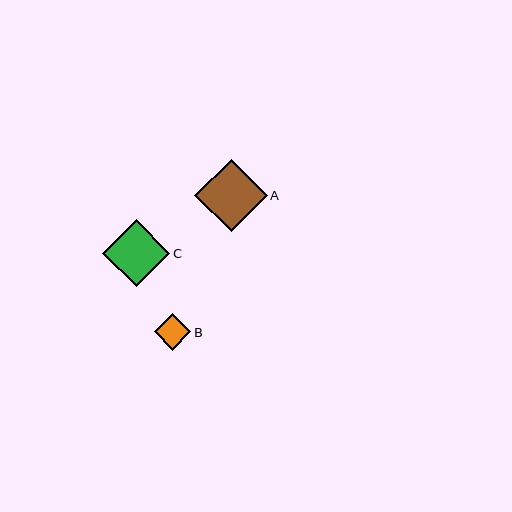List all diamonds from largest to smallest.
From largest to smallest: A, C, B.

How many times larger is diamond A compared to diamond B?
Diamond A is approximately 2.0 times the size of diamond B.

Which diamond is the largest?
Diamond A is the largest with a size of approximately 72 pixels.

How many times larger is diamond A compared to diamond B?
Diamond A is approximately 2.0 times the size of diamond B.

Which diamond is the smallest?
Diamond B is the smallest with a size of approximately 36 pixels.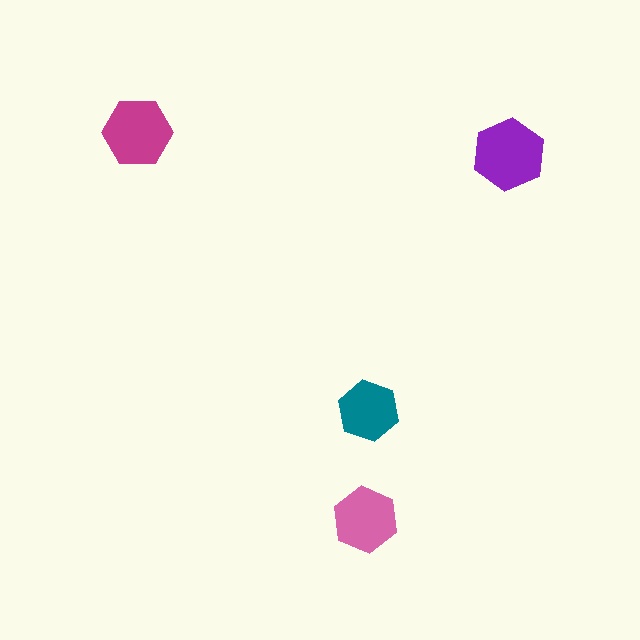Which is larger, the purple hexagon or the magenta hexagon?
The purple one.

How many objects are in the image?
There are 4 objects in the image.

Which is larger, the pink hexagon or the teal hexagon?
The pink one.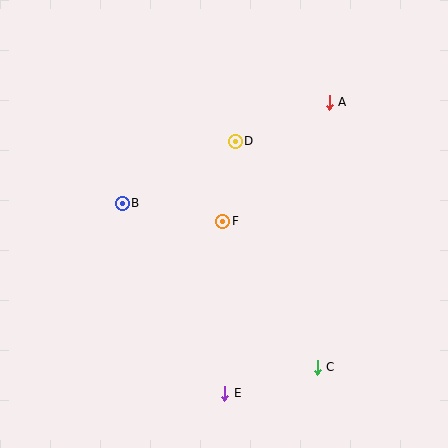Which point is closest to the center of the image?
Point F at (223, 221) is closest to the center.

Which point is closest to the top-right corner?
Point A is closest to the top-right corner.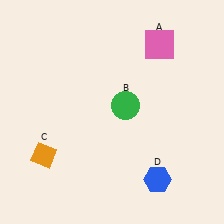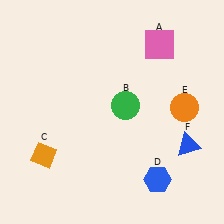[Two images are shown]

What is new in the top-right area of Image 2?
An orange circle (E) was added in the top-right area of Image 2.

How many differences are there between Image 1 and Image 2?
There are 2 differences between the two images.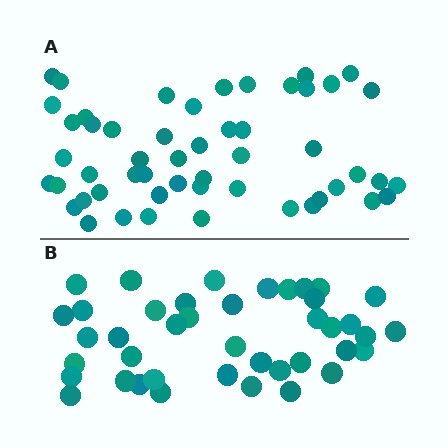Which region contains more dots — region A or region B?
Region A (the top region) has more dots.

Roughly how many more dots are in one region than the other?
Region A has roughly 12 or so more dots than region B.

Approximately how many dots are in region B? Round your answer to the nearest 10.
About 40 dots. (The exact count is 41, which rounds to 40.)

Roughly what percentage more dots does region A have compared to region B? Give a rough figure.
About 25% more.